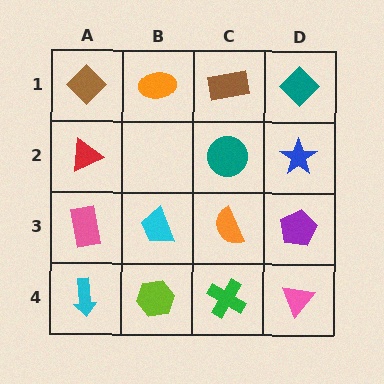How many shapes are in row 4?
4 shapes.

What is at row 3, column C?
An orange semicircle.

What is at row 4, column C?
A green cross.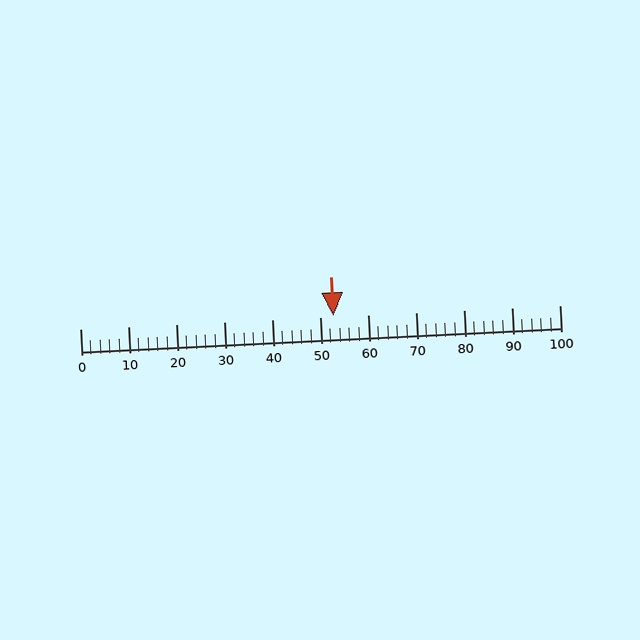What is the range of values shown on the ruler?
The ruler shows values from 0 to 100.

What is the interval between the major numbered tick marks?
The major tick marks are spaced 10 units apart.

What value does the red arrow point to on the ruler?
The red arrow points to approximately 53.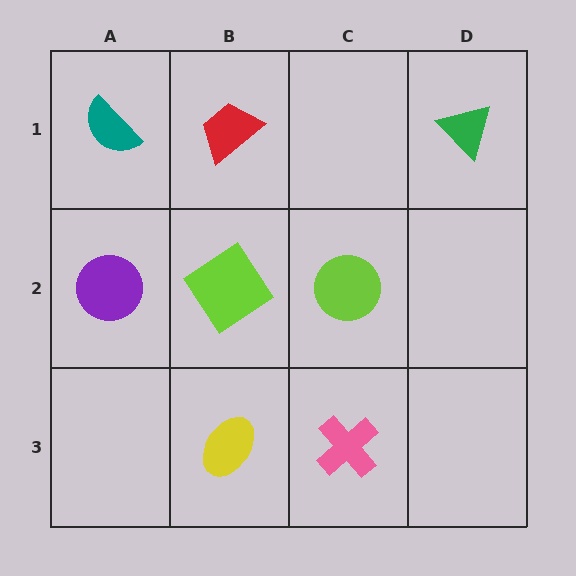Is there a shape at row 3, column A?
No, that cell is empty.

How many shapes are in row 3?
2 shapes.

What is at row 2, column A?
A purple circle.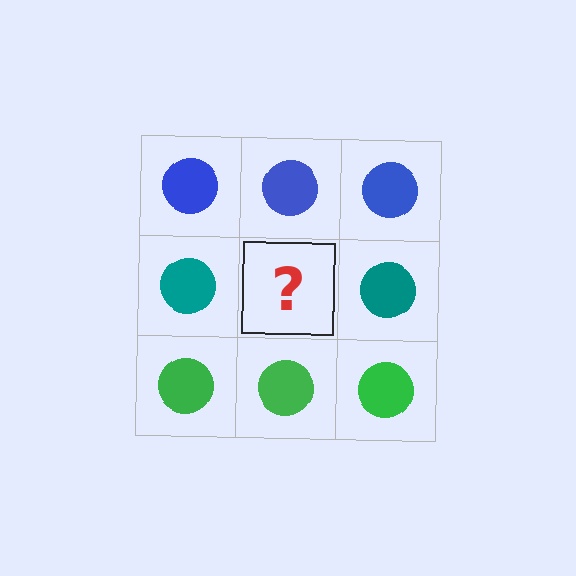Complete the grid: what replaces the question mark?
The question mark should be replaced with a teal circle.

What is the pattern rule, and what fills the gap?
The rule is that each row has a consistent color. The gap should be filled with a teal circle.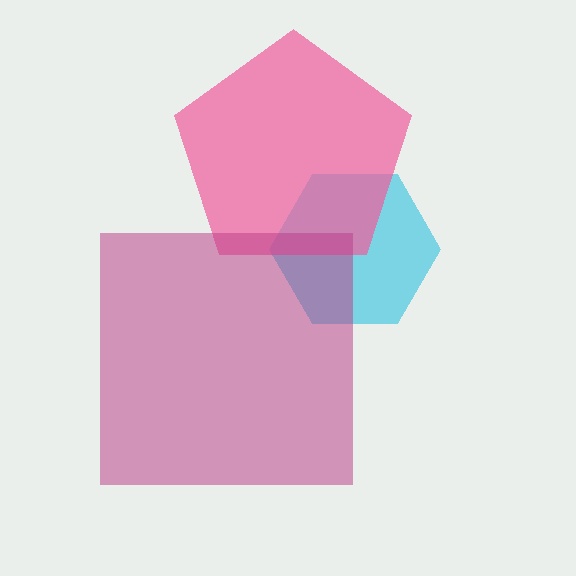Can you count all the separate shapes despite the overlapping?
Yes, there are 3 separate shapes.